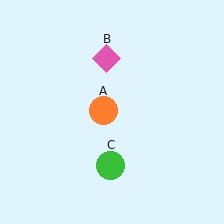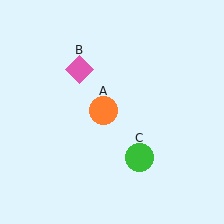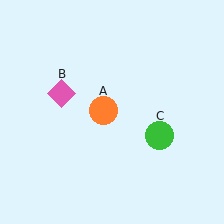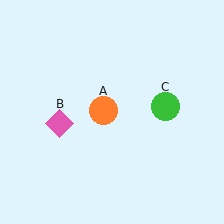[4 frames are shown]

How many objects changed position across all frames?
2 objects changed position: pink diamond (object B), green circle (object C).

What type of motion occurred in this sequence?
The pink diamond (object B), green circle (object C) rotated counterclockwise around the center of the scene.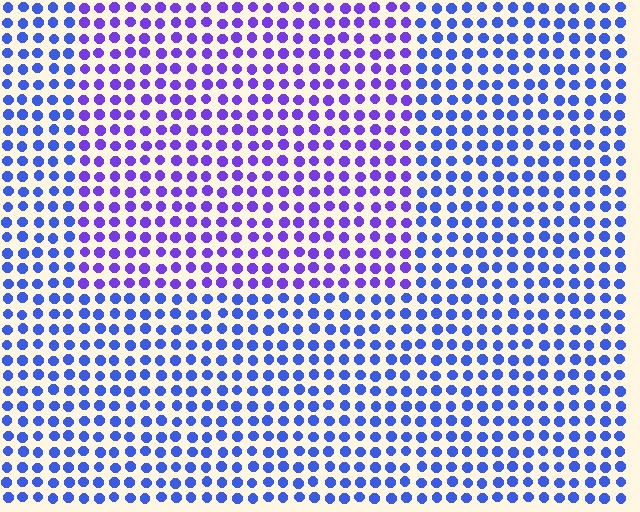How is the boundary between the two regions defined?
The boundary is defined purely by a slight shift in hue (about 33 degrees). Spacing, size, and orientation are identical on both sides.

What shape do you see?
I see a rectangle.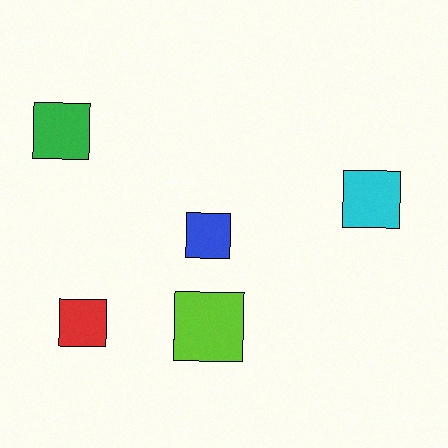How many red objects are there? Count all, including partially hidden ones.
There is 1 red object.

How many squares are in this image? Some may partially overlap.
There are 5 squares.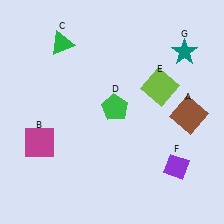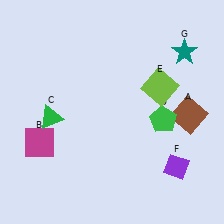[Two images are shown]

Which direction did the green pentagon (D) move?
The green pentagon (D) moved right.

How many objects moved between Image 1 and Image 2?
2 objects moved between the two images.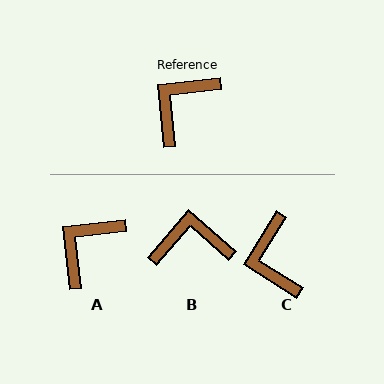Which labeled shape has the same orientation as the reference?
A.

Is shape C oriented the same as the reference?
No, it is off by about 52 degrees.